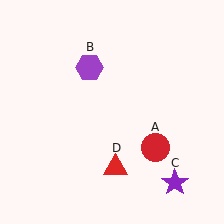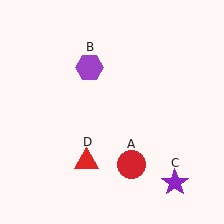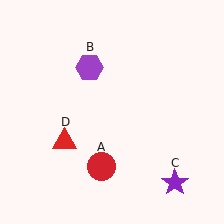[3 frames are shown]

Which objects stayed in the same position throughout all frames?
Purple hexagon (object B) and purple star (object C) remained stationary.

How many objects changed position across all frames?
2 objects changed position: red circle (object A), red triangle (object D).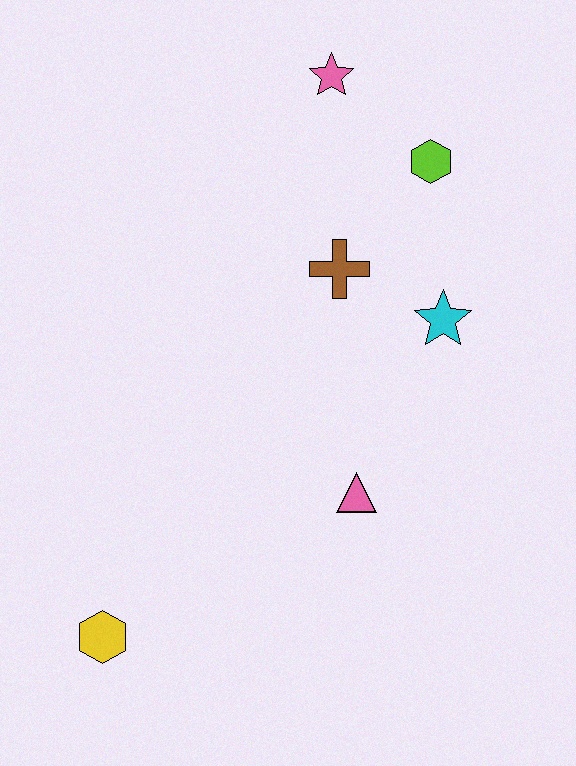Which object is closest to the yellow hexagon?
The pink triangle is closest to the yellow hexagon.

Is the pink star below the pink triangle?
No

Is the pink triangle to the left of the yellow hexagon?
No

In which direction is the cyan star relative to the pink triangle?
The cyan star is above the pink triangle.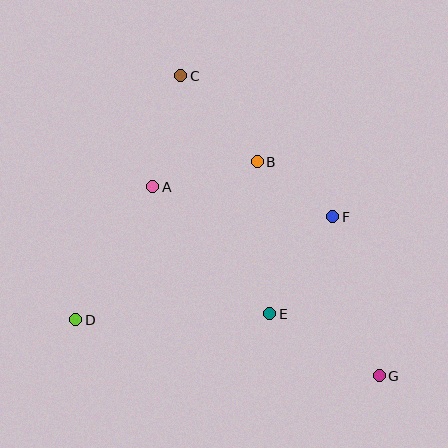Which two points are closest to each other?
Points B and F are closest to each other.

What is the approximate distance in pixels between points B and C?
The distance between B and C is approximately 115 pixels.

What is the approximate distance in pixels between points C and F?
The distance between C and F is approximately 207 pixels.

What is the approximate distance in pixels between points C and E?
The distance between C and E is approximately 254 pixels.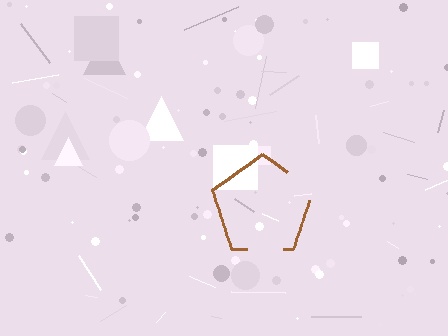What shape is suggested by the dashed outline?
The dashed outline suggests a pentagon.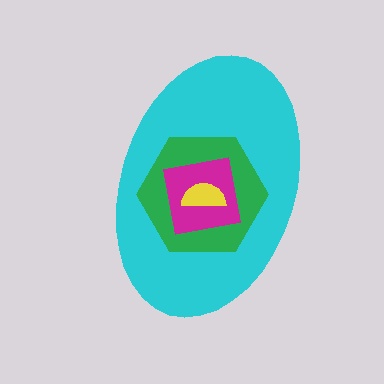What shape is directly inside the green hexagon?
The magenta square.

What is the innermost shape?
The yellow semicircle.